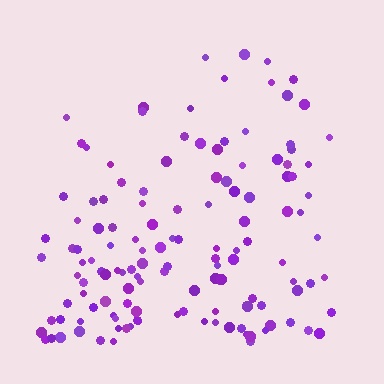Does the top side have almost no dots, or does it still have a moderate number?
Still a moderate number, just noticeably fewer than the bottom.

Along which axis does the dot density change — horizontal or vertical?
Vertical.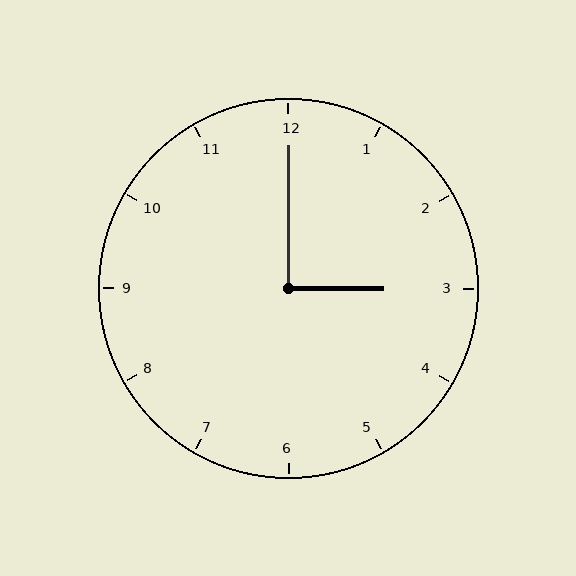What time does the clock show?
3:00.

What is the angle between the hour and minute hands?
Approximately 90 degrees.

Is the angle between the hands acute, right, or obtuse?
It is right.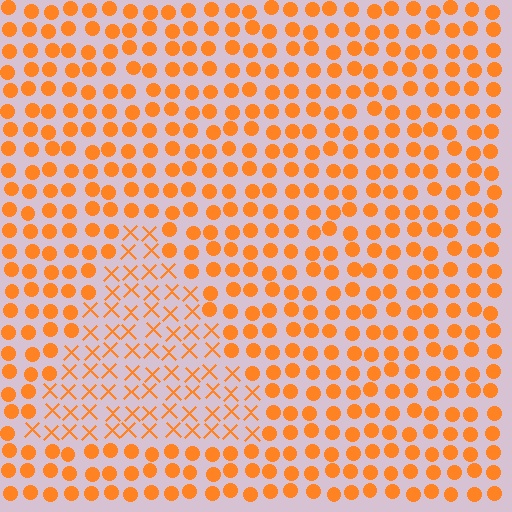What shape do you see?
I see a triangle.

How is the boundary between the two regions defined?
The boundary is defined by a change in element shape: X marks inside vs. circles outside. All elements share the same color and spacing.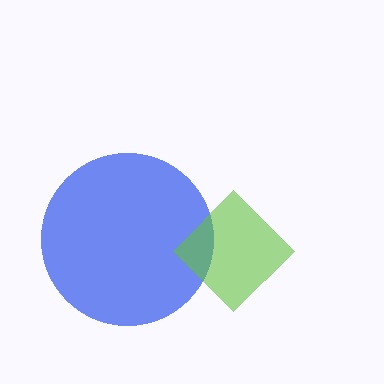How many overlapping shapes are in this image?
There are 2 overlapping shapes in the image.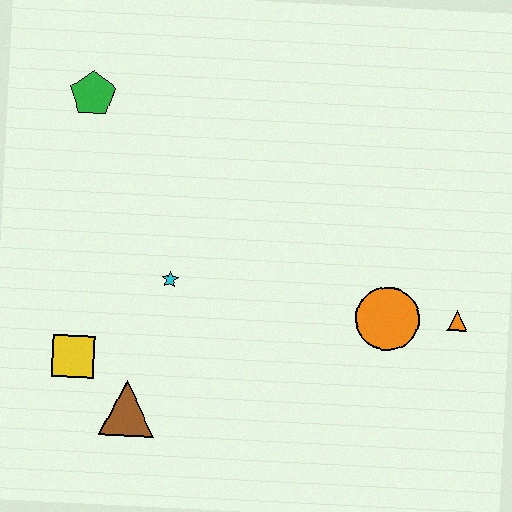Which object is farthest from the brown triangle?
The orange triangle is farthest from the brown triangle.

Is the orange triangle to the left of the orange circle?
No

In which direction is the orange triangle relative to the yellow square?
The orange triangle is to the right of the yellow square.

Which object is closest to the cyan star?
The yellow square is closest to the cyan star.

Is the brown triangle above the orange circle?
No